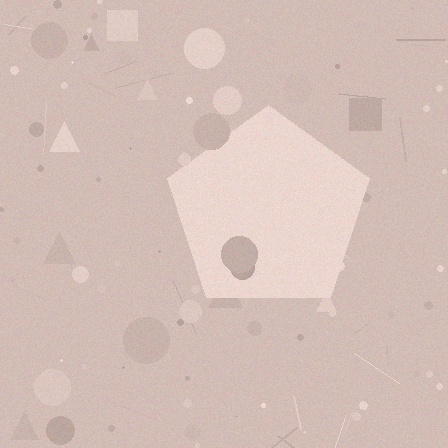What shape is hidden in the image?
A pentagon is hidden in the image.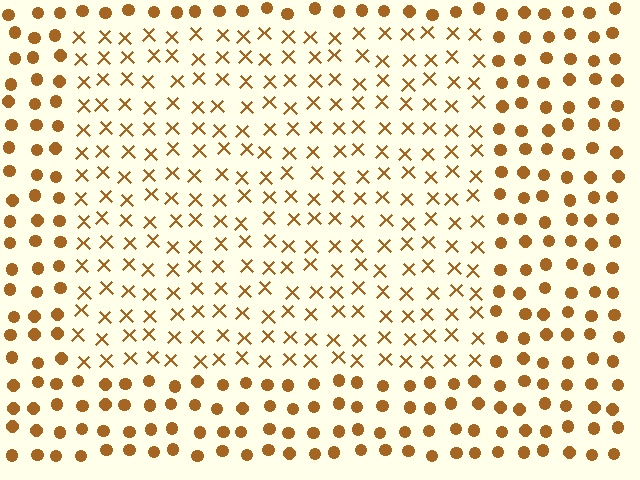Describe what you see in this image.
The image is filled with small brown elements arranged in a uniform grid. A rectangle-shaped region contains X marks, while the surrounding area contains circles. The boundary is defined purely by the change in element shape.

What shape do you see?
I see a rectangle.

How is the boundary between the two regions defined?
The boundary is defined by a change in element shape: X marks inside vs. circles outside. All elements share the same color and spacing.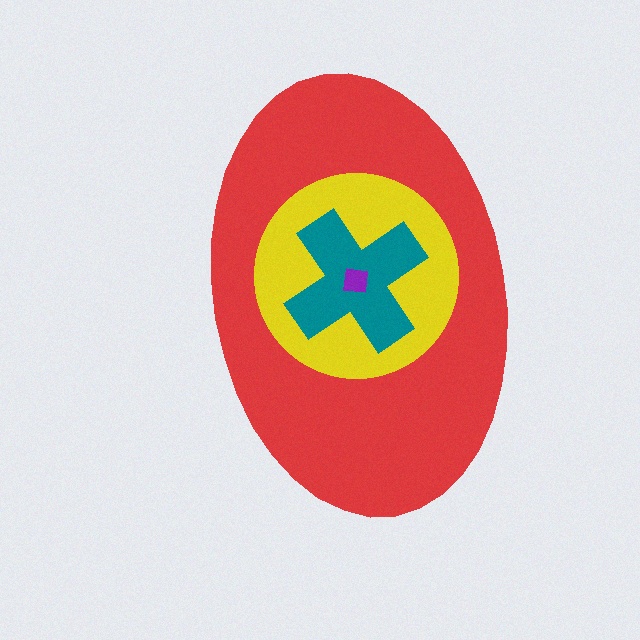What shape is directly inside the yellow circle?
The teal cross.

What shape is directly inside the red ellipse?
The yellow circle.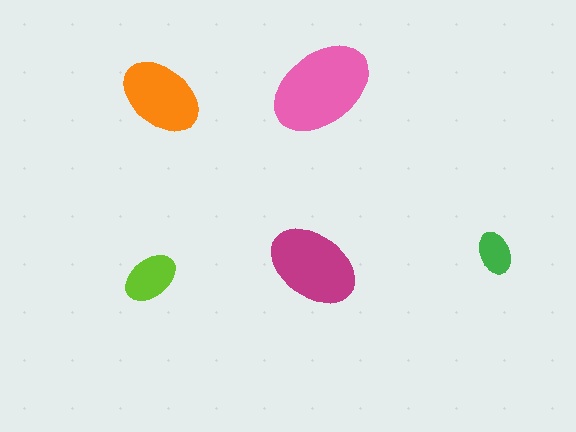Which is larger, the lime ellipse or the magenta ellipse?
The magenta one.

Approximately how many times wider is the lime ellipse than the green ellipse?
About 1.5 times wider.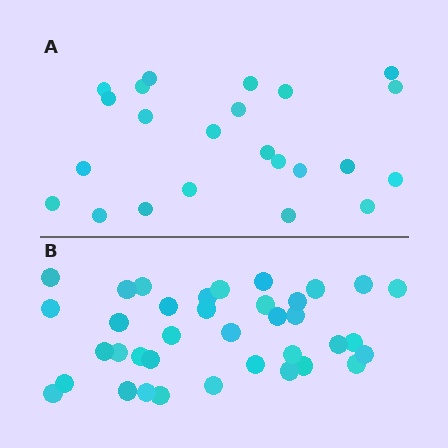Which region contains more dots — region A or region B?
Region B (the bottom region) has more dots.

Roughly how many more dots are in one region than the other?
Region B has approximately 15 more dots than region A.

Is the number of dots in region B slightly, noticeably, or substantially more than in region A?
Region B has substantially more. The ratio is roughly 1.6 to 1.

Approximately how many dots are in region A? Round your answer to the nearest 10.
About 20 dots. (The exact count is 23, which rounds to 20.)